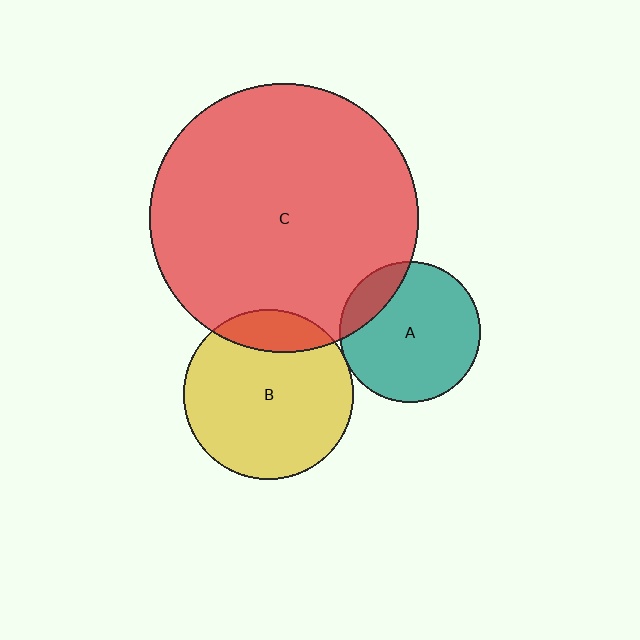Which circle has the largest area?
Circle C (red).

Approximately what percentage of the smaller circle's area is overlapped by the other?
Approximately 15%.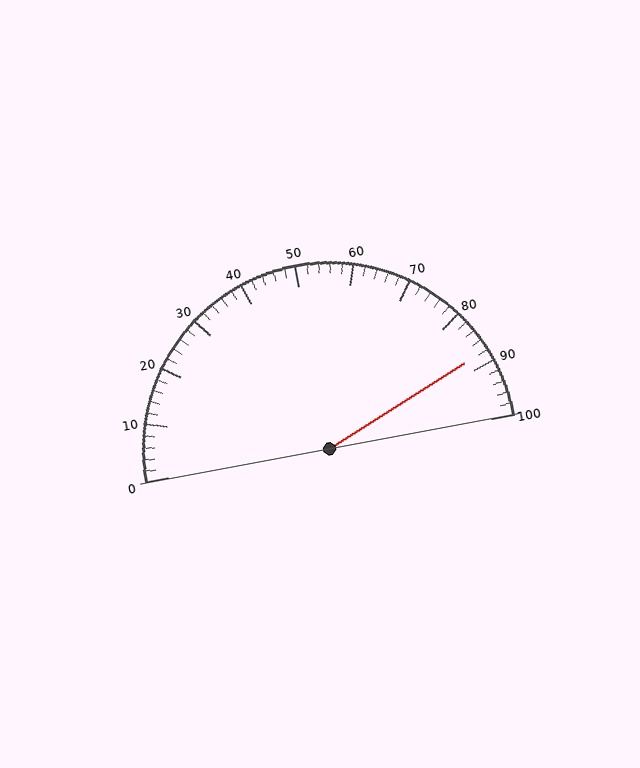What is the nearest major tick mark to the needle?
The nearest major tick mark is 90.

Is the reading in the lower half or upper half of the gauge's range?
The reading is in the upper half of the range (0 to 100).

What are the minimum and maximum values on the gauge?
The gauge ranges from 0 to 100.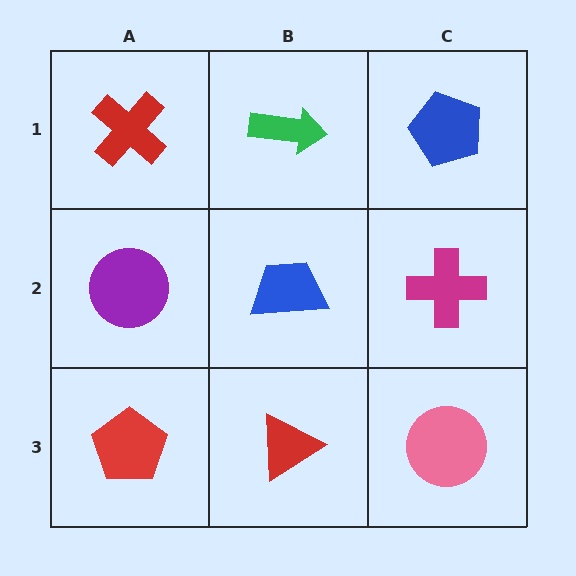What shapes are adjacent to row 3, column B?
A blue trapezoid (row 2, column B), a red pentagon (row 3, column A), a pink circle (row 3, column C).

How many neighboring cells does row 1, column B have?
3.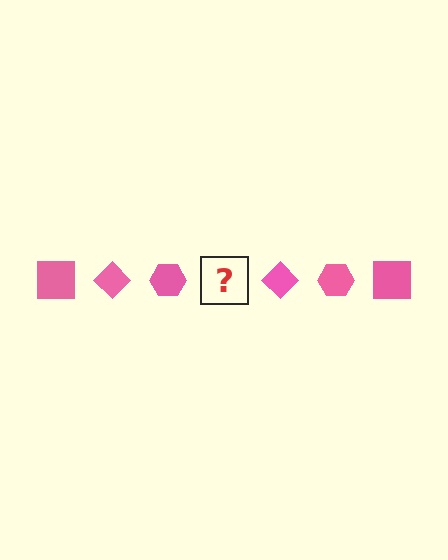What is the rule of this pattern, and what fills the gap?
The rule is that the pattern cycles through square, diamond, hexagon shapes in pink. The gap should be filled with a pink square.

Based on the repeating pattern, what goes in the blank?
The blank should be a pink square.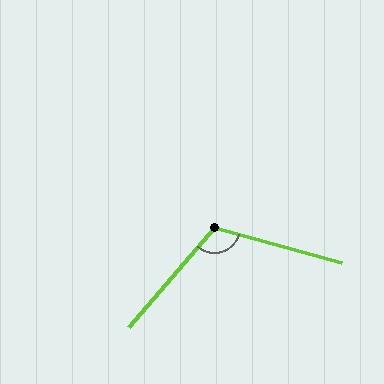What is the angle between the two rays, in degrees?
Approximately 115 degrees.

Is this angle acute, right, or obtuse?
It is obtuse.